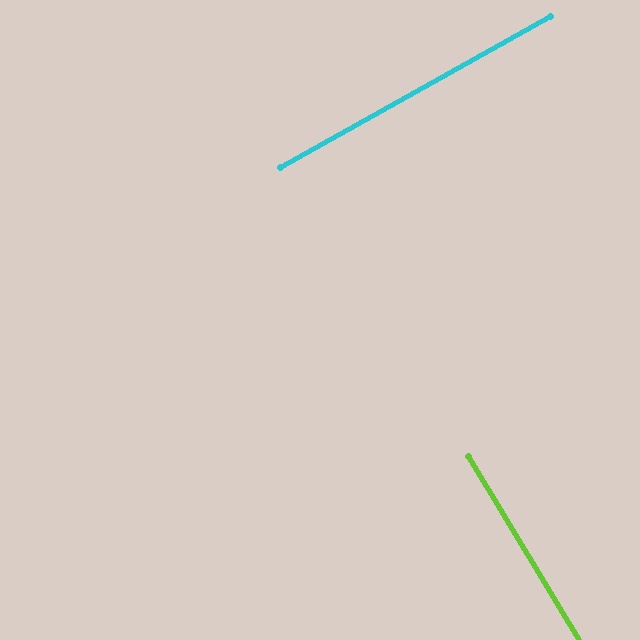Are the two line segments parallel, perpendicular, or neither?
Perpendicular — they meet at approximately 88°.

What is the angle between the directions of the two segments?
Approximately 88 degrees.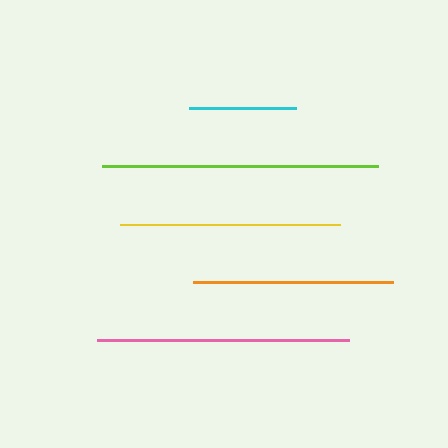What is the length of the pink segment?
The pink segment is approximately 252 pixels long.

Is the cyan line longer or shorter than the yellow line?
The yellow line is longer than the cyan line.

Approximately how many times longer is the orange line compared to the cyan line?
The orange line is approximately 1.9 times the length of the cyan line.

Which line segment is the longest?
The lime line is the longest at approximately 276 pixels.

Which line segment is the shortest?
The cyan line is the shortest at approximately 106 pixels.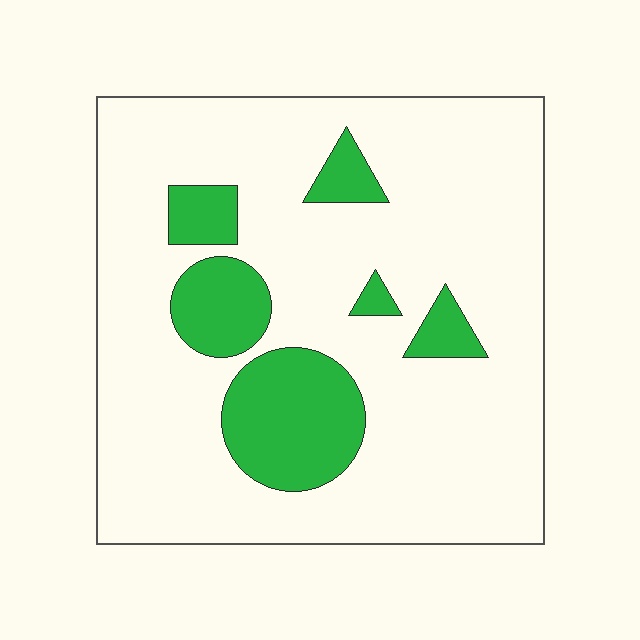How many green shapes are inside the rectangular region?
6.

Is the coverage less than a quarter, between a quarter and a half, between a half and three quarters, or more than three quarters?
Less than a quarter.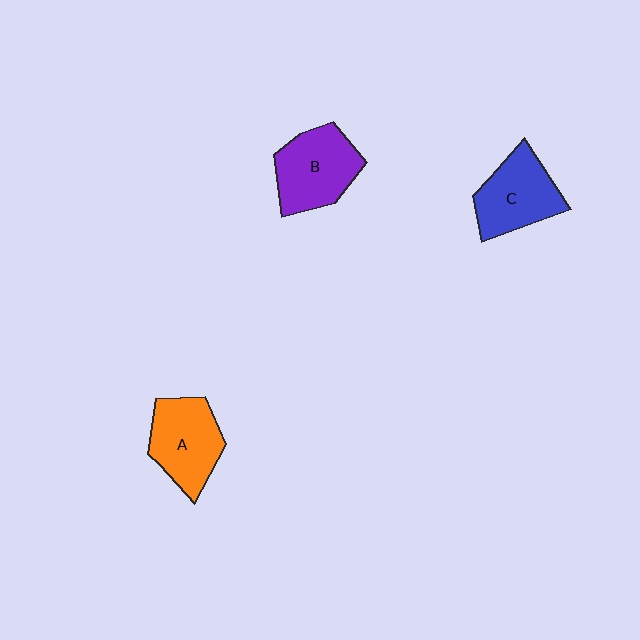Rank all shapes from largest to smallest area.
From largest to smallest: B (purple), C (blue), A (orange).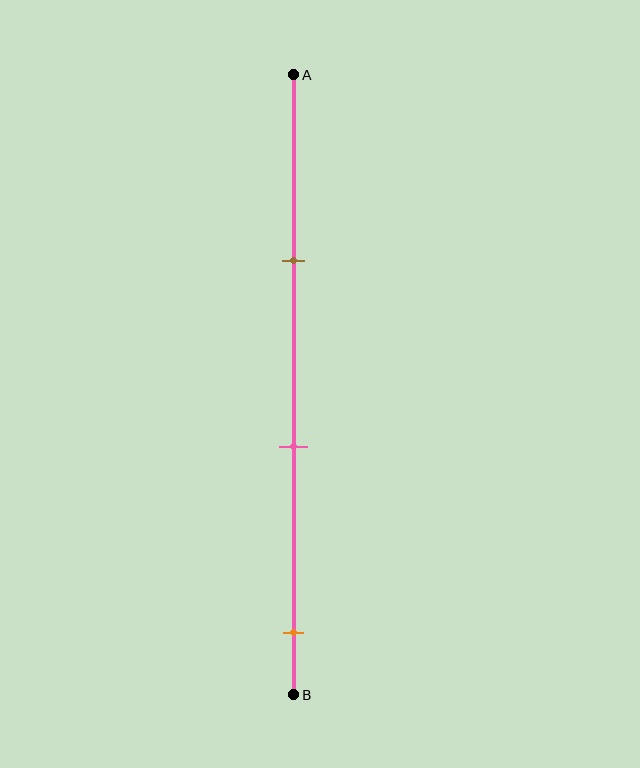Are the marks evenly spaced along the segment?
Yes, the marks are approximately evenly spaced.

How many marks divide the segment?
There are 3 marks dividing the segment.